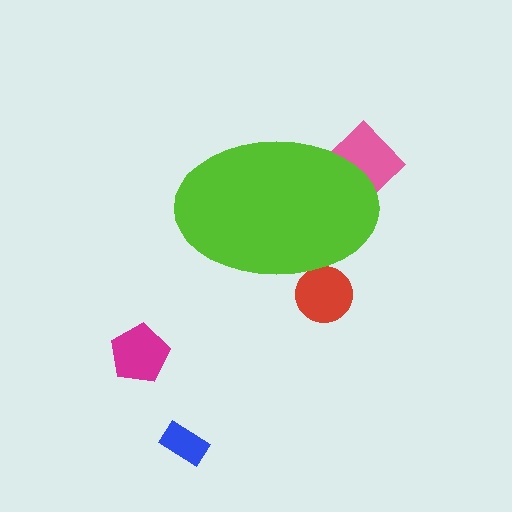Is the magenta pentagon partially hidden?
No, the magenta pentagon is fully visible.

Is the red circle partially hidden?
Yes, the red circle is partially hidden behind the lime ellipse.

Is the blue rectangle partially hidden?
No, the blue rectangle is fully visible.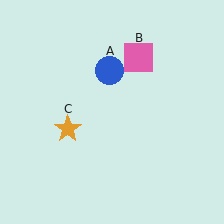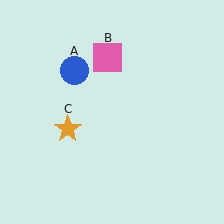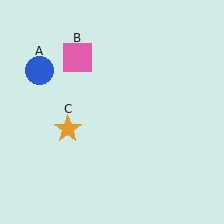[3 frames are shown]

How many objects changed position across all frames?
2 objects changed position: blue circle (object A), pink square (object B).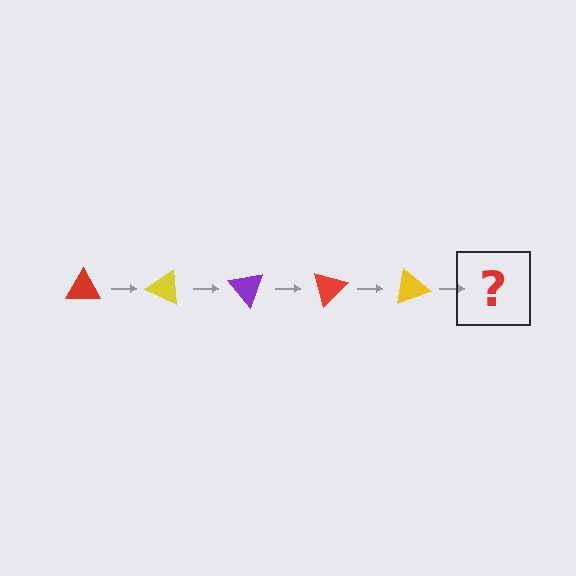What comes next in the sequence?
The next element should be a purple triangle, rotated 125 degrees from the start.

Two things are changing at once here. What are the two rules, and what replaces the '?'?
The two rules are that it rotates 25 degrees each step and the color cycles through red, yellow, and purple. The '?' should be a purple triangle, rotated 125 degrees from the start.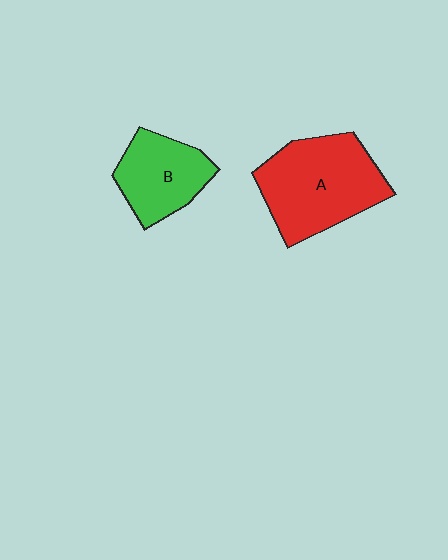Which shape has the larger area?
Shape A (red).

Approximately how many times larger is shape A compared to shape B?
Approximately 1.6 times.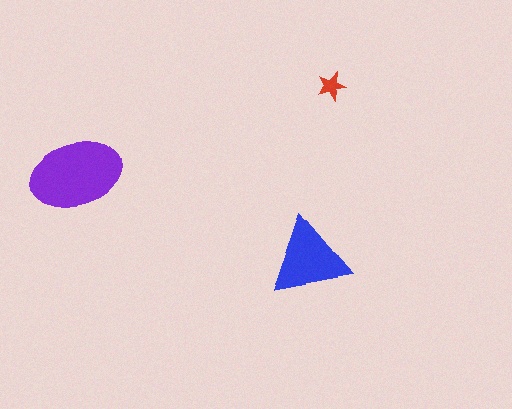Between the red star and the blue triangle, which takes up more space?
The blue triangle.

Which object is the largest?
The purple ellipse.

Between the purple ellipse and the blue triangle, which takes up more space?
The purple ellipse.